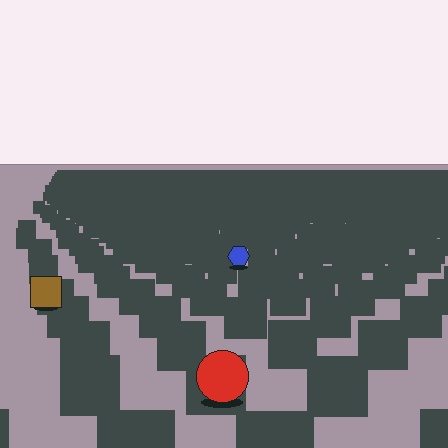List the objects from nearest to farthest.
From nearest to farthest: the red circle, the brown square, the blue hexagon.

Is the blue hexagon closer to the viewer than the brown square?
No. The brown square is closer — you can tell from the texture gradient: the ground texture is coarser near it.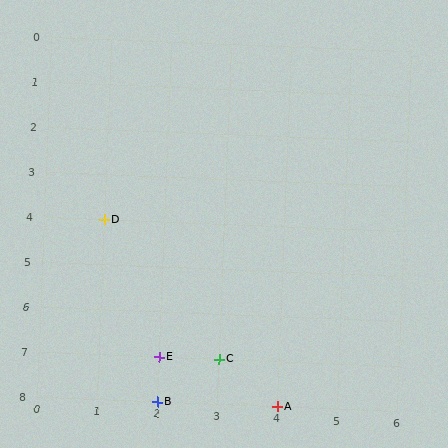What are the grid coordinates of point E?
Point E is at grid coordinates (2, 7).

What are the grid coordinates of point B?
Point B is at grid coordinates (2, 8).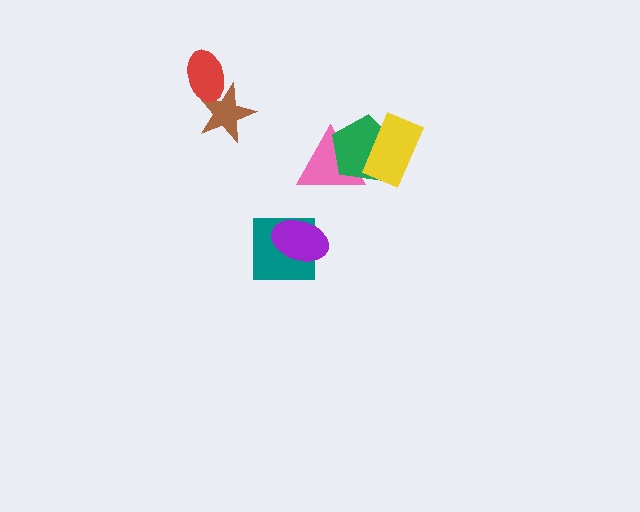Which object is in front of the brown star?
The red ellipse is in front of the brown star.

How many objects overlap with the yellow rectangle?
2 objects overlap with the yellow rectangle.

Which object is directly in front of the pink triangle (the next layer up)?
The green pentagon is directly in front of the pink triangle.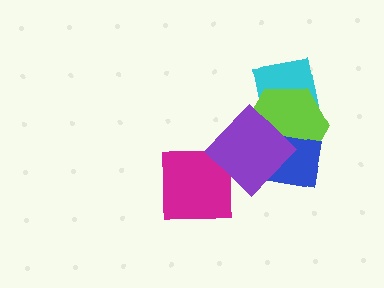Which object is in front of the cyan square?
The lime hexagon is in front of the cyan square.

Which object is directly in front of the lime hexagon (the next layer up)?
The blue rectangle is directly in front of the lime hexagon.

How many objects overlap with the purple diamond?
3 objects overlap with the purple diamond.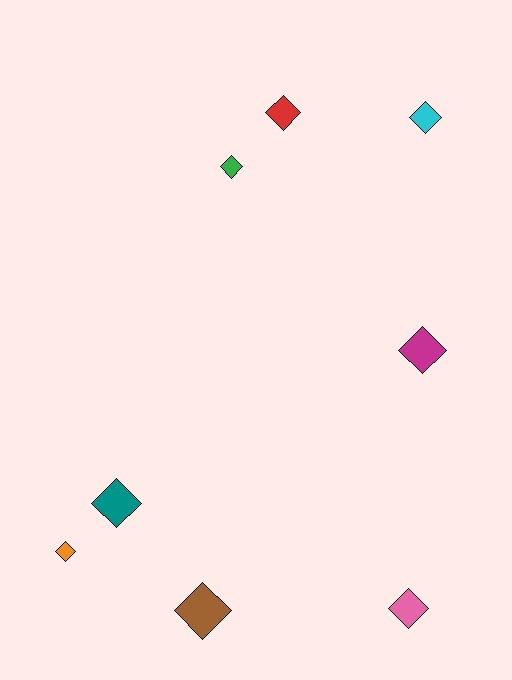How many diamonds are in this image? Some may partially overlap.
There are 8 diamonds.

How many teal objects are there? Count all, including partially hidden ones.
There is 1 teal object.